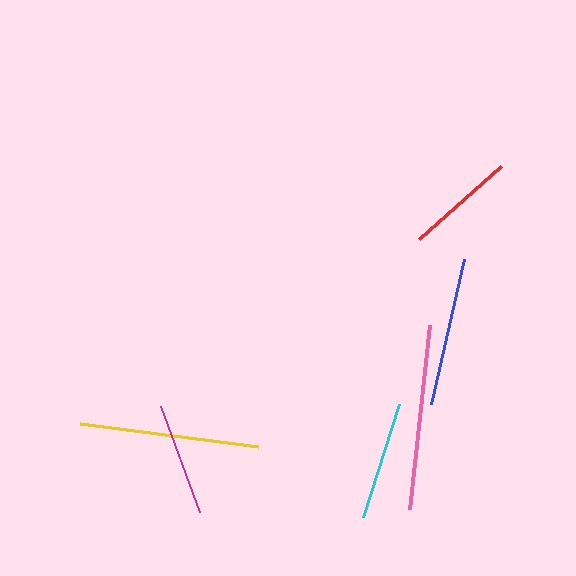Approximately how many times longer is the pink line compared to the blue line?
The pink line is approximately 1.2 times the length of the blue line.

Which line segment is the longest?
The pink line is the longest at approximately 185 pixels.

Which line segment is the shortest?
The red line is the shortest at approximately 110 pixels.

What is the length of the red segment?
The red segment is approximately 110 pixels long.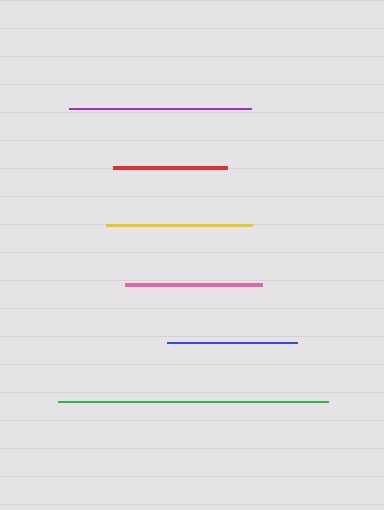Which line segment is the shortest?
The red line is the shortest at approximately 114 pixels.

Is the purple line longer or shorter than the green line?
The green line is longer than the purple line.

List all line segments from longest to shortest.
From longest to shortest: green, purple, yellow, pink, blue, red.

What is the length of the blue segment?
The blue segment is approximately 130 pixels long.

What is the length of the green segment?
The green segment is approximately 270 pixels long.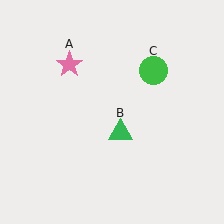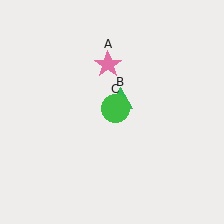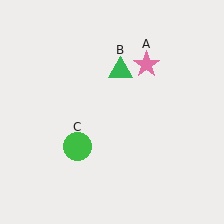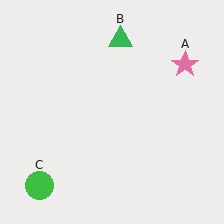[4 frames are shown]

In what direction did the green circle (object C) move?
The green circle (object C) moved down and to the left.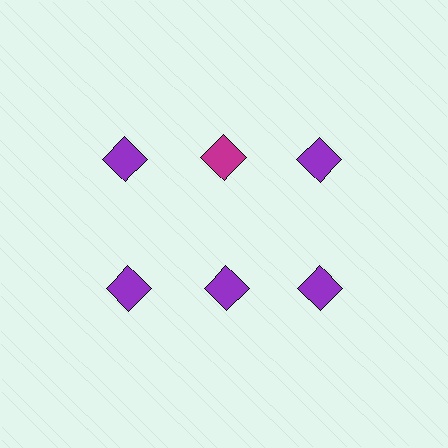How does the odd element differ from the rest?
It has a different color: magenta instead of purple.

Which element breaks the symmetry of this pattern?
The magenta diamond in the top row, second from left column breaks the symmetry. All other shapes are purple diamonds.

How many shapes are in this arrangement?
There are 6 shapes arranged in a grid pattern.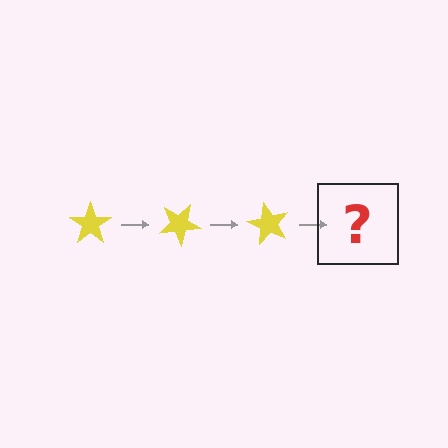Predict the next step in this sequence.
The next step is a yellow star rotated 90 degrees.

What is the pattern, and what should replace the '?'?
The pattern is that the star rotates 30 degrees each step. The '?' should be a yellow star rotated 90 degrees.